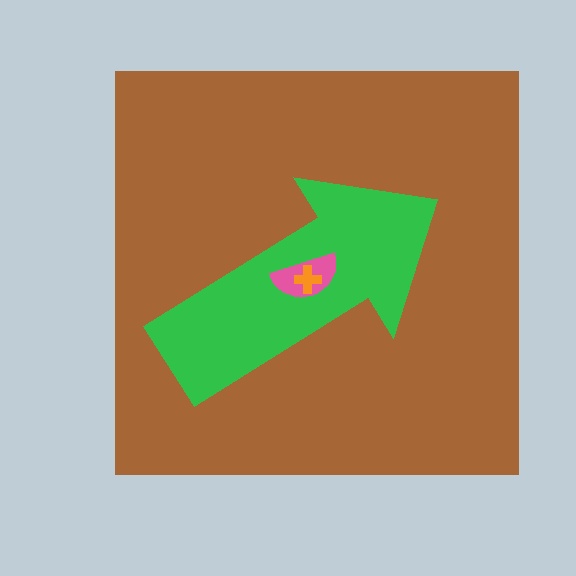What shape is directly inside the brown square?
The green arrow.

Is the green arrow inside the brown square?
Yes.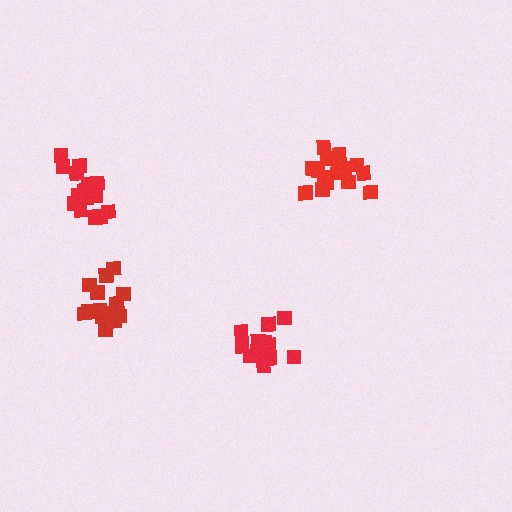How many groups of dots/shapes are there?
There are 4 groups.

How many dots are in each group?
Group 1: 15 dots, Group 2: 18 dots, Group 3: 15 dots, Group 4: 18 dots (66 total).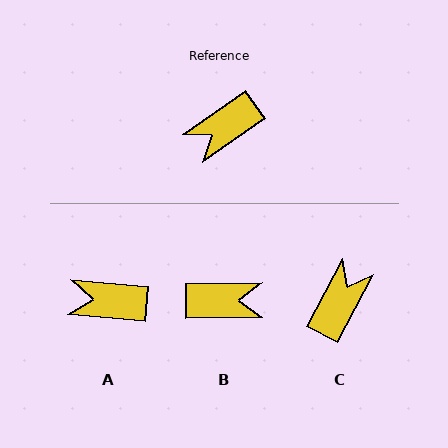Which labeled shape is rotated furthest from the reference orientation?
C, about 152 degrees away.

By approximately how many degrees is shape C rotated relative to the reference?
Approximately 152 degrees clockwise.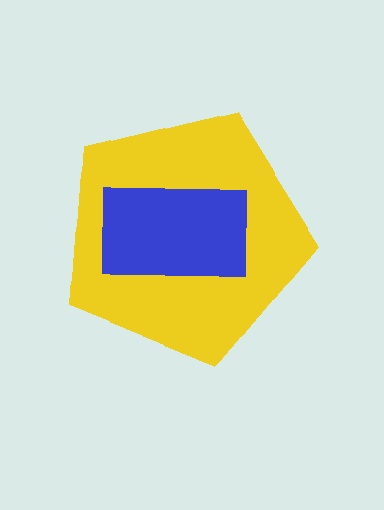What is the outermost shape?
The yellow pentagon.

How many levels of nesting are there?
2.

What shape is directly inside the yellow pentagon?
The blue rectangle.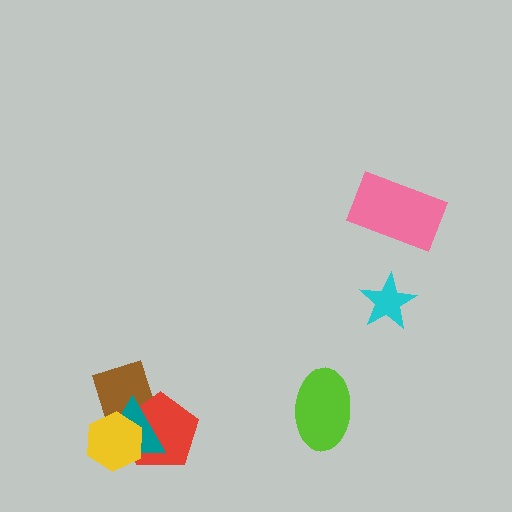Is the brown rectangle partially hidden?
Yes, it is partially covered by another shape.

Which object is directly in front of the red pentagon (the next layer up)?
The teal triangle is directly in front of the red pentagon.